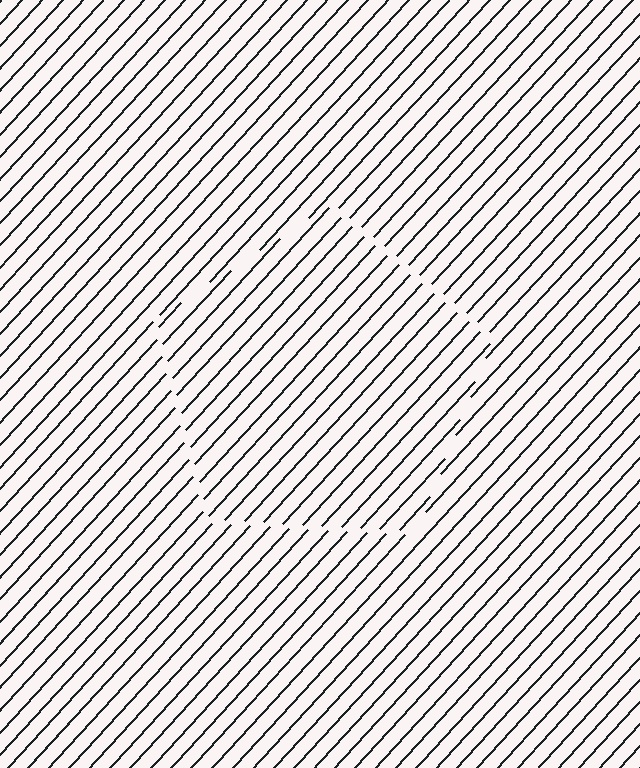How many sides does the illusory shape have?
5 sides — the line-ends trace a pentagon.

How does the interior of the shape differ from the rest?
The interior of the shape contains the same grating, shifted by half a period — the contour is defined by the phase discontinuity where line-ends from the inner and outer gratings abut.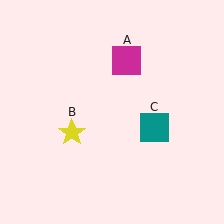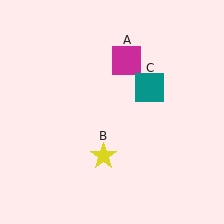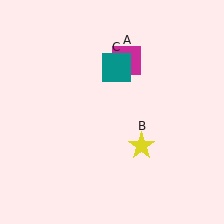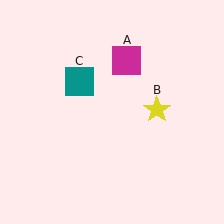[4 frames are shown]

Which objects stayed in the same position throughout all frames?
Magenta square (object A) remained stationary.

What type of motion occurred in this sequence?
The yellow star (object B), teal square (object C) rotated counterclockwise around the center of the scene.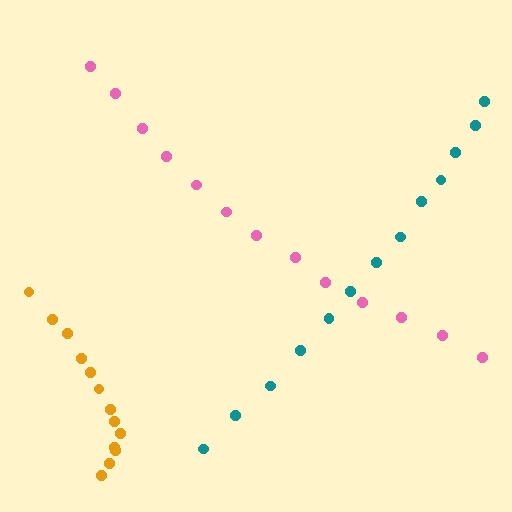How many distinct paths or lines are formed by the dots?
There are 3 distinct paths.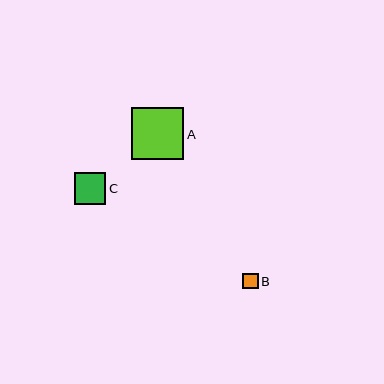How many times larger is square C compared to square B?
Square C is approximately 2.0 times the size of square B.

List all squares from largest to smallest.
From largest to smallest: A, C, B.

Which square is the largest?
Square A is the largest with a size of approximately 52 pixels.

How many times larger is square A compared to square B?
Square A is approximately 3.3 times the size of square B.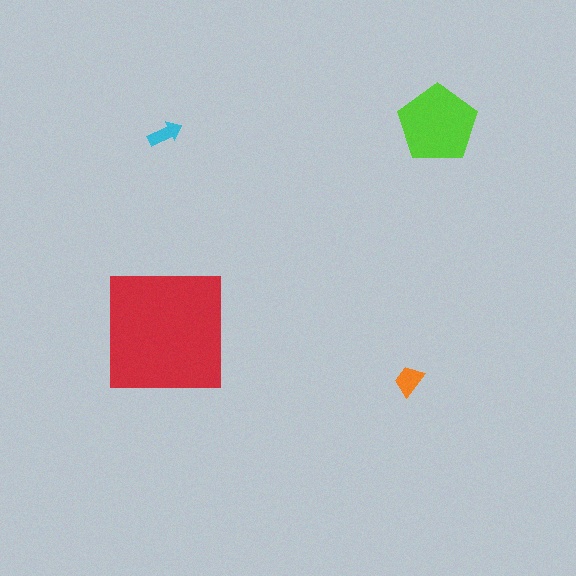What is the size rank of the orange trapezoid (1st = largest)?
3rd.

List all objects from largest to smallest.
The red square, the lime pentagon, the orange trapezoid, the cyan arrow.